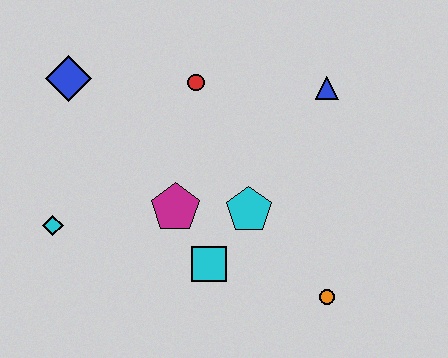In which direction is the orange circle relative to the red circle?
The orange circle is below the red circle.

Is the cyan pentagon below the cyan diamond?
No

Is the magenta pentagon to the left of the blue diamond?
No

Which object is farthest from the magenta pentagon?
The blue triangle is farthest from the magenta pentagon.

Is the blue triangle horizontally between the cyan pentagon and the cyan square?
No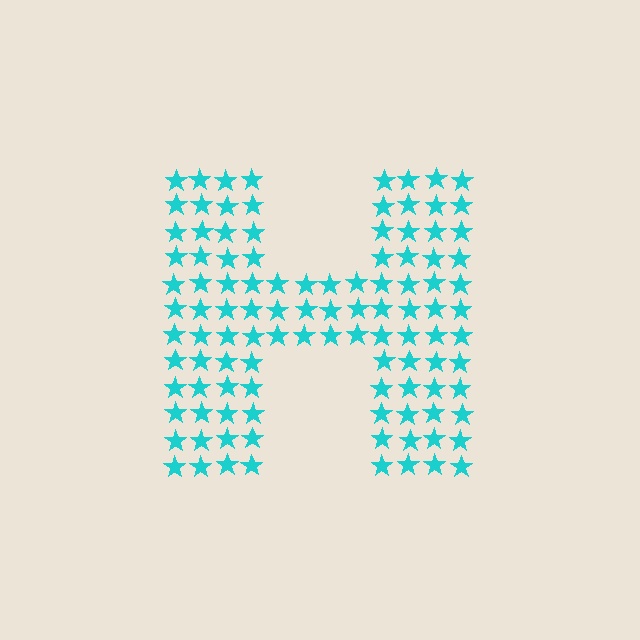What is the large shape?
The large shape is the letter H.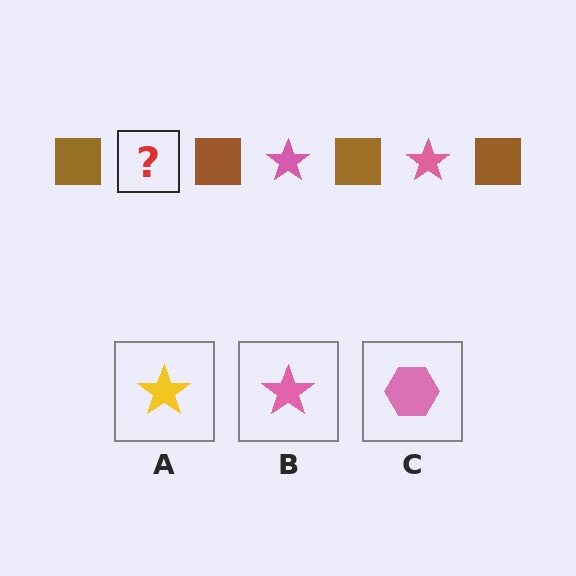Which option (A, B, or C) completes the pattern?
B.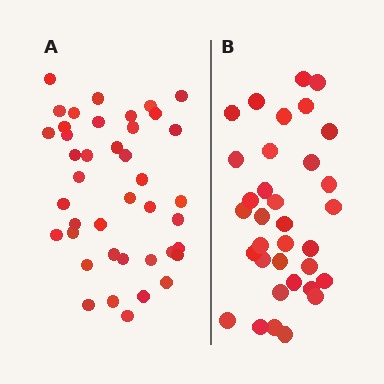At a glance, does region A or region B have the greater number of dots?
Region A (the left region) has more dots.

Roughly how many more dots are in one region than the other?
Region A has roughly 8 or so more dots than region B.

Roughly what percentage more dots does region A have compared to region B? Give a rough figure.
About 20% more.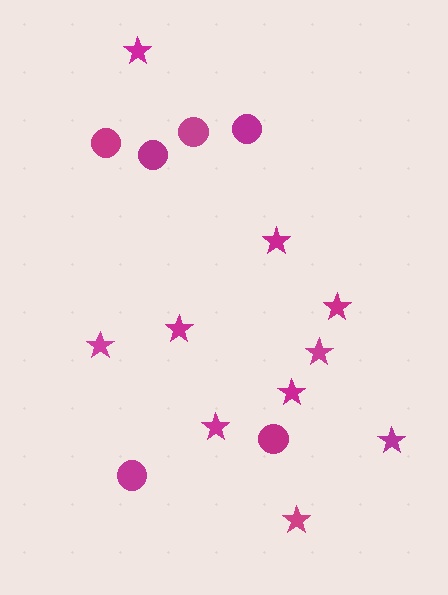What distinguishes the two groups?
There are 2 groups: one group of stars (10) and one group of circles (6).